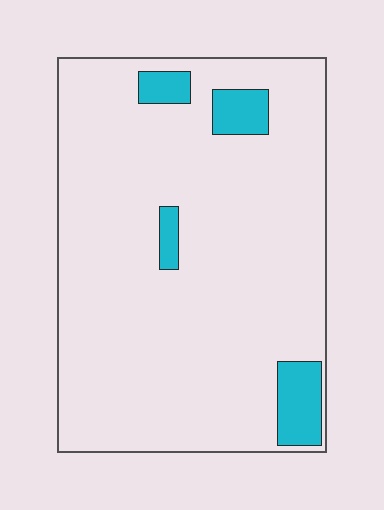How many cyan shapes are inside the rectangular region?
4.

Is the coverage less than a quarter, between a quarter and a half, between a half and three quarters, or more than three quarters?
Less than a quarter.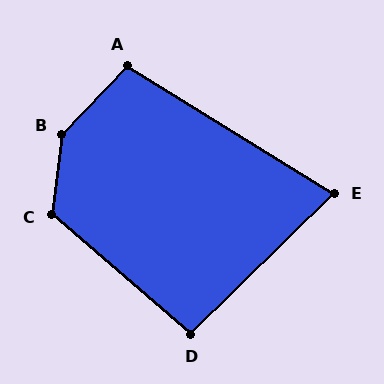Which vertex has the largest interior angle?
B, at approximately 144 degrees.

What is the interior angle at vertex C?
Approximately 123 degrees (obtuse).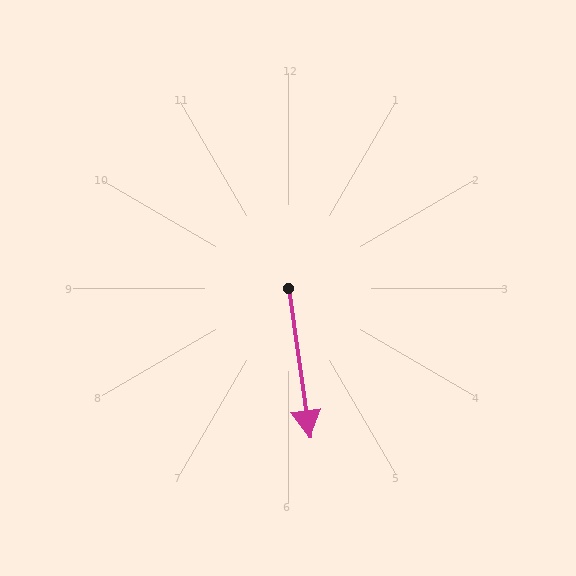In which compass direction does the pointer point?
South.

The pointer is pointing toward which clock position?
Roughly 6 o'clock.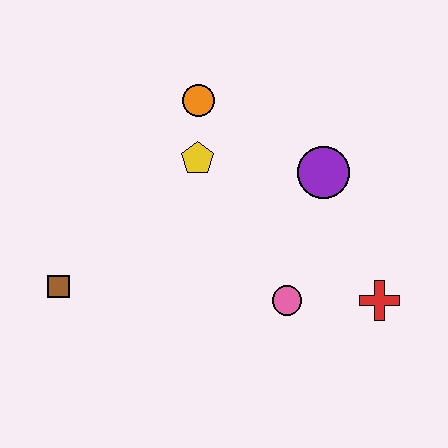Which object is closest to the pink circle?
The red cross is closest to the pink circle.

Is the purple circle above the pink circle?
Yes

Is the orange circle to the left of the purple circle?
Yes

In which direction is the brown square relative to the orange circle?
The brown square is below the orange circle.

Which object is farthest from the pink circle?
The brown square is farthest from the pink circle.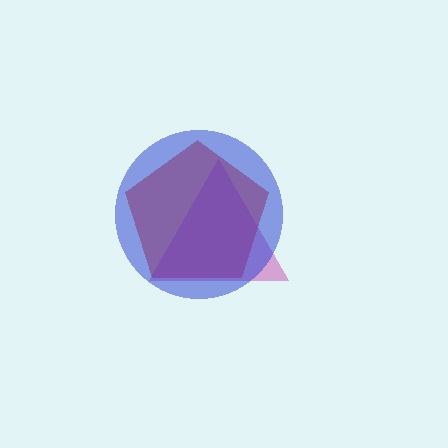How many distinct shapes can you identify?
There are 3 distinct shapes: a red pentagon, a magenta triangle, a blue circle.